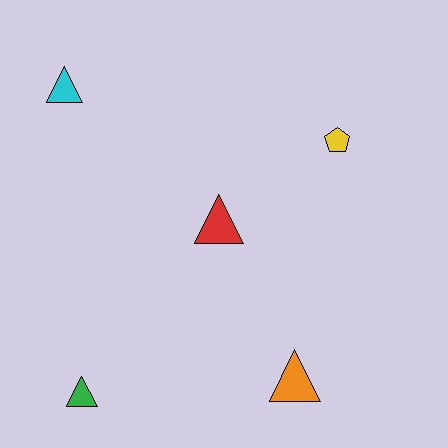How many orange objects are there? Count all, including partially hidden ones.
There is 1 orange object.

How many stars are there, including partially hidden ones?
There are no stars.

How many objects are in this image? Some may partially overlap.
There are 5 objects.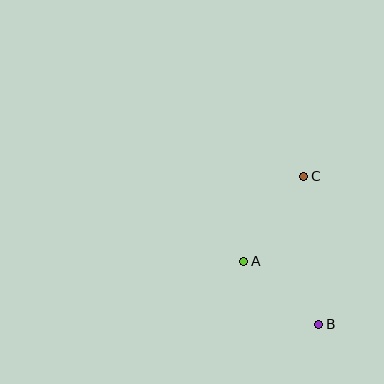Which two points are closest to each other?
Points A and B are closest to each other.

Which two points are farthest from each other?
Points B and C are farthest from each other.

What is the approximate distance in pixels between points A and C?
The distance between A and C is approximately 104 pixels.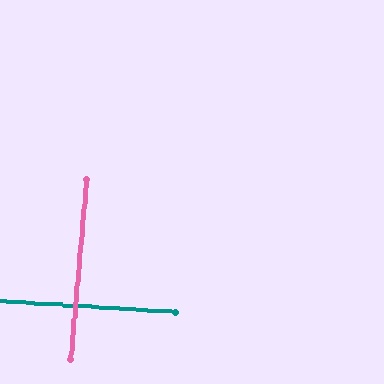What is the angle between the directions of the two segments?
Approximately 89 degrees.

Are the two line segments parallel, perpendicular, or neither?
Perpendicular — they meet at approximately 89°.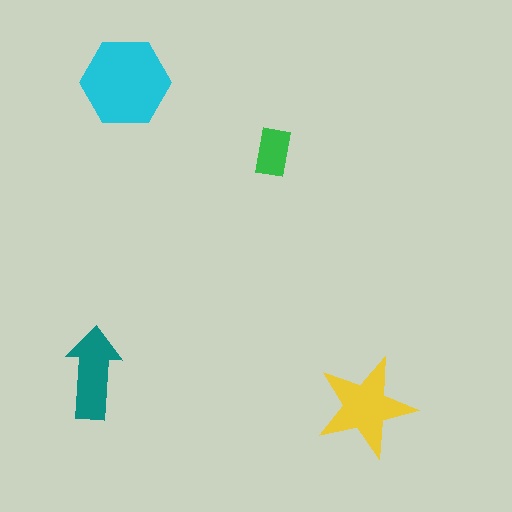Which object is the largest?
The cyan hexagon.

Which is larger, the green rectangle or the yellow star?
The yellow star.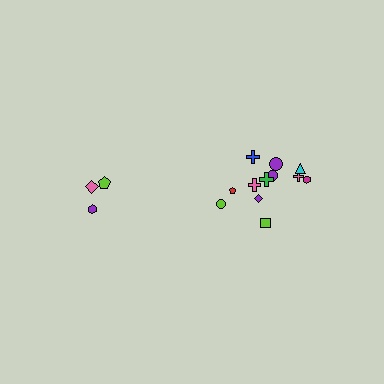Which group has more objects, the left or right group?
The right group.